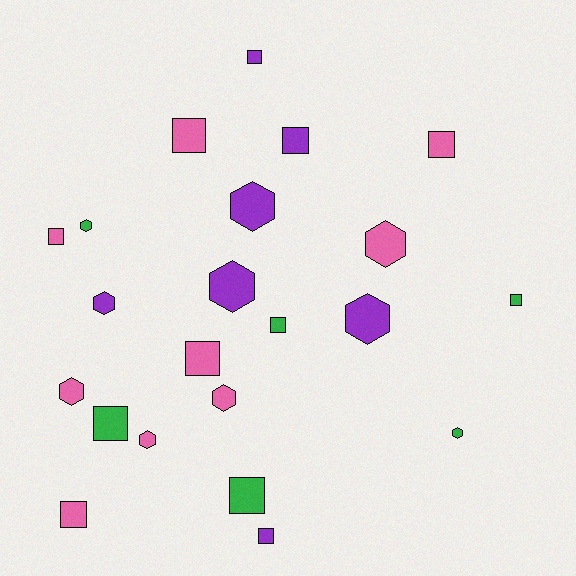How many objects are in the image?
There are 22 objects.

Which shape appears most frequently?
Square, with 12 objects.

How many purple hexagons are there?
There are 4 purple hexagons.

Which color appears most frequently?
Pink, with 9 objects.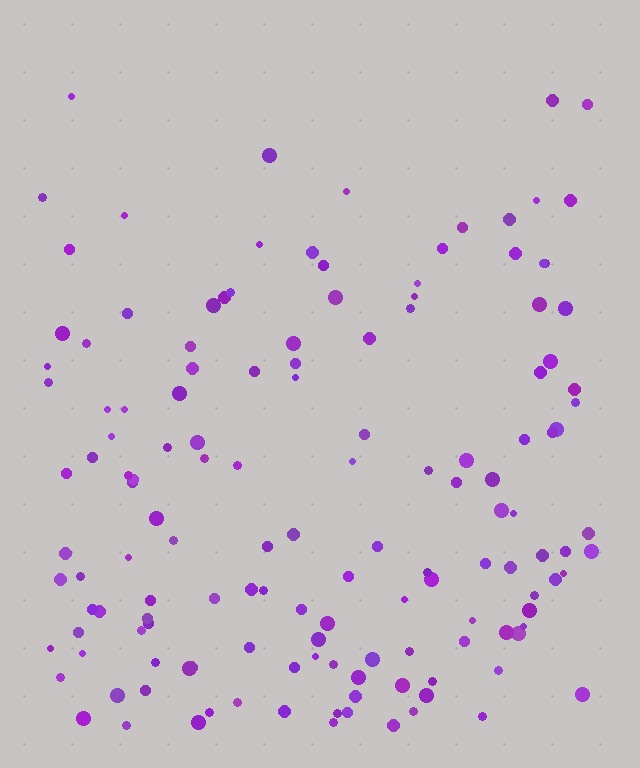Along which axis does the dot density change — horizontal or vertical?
Vertical.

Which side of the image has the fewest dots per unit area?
The top.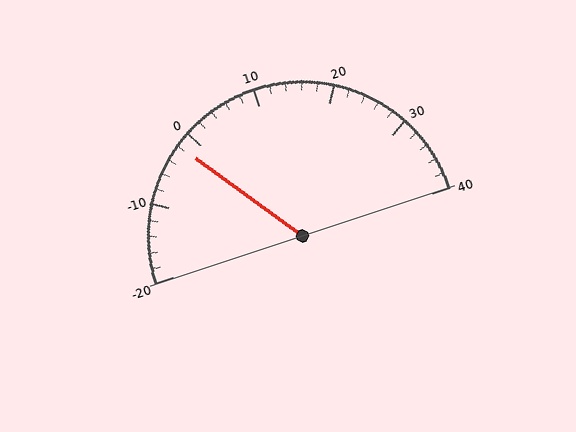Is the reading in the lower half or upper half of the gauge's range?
The reading is in the lower half of the range (-20 to 40).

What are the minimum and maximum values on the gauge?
The gauge ranges from -20 to 40.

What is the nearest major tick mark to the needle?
The nearest major tick mark is 0.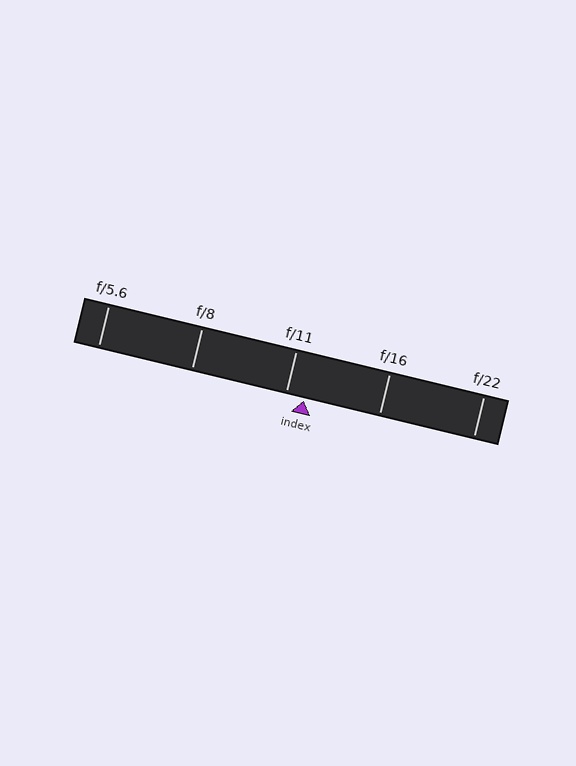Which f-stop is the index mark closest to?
The index mark is closest to f/11.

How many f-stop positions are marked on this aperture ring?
There are 5 f-stop positions marked.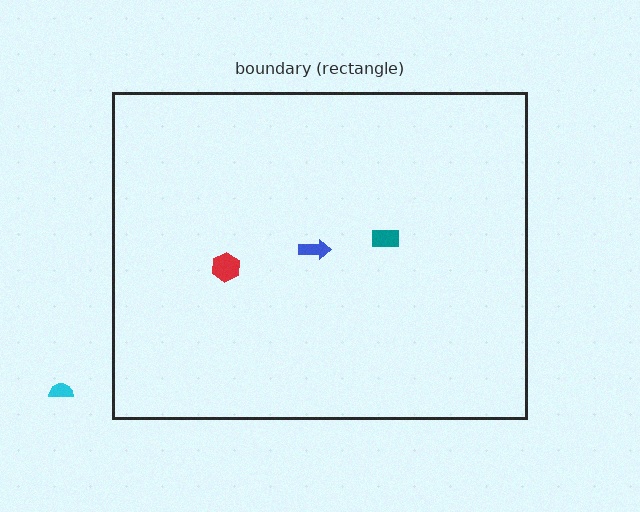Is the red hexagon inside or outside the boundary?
Inside.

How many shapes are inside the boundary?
3 inside, 1 outside.